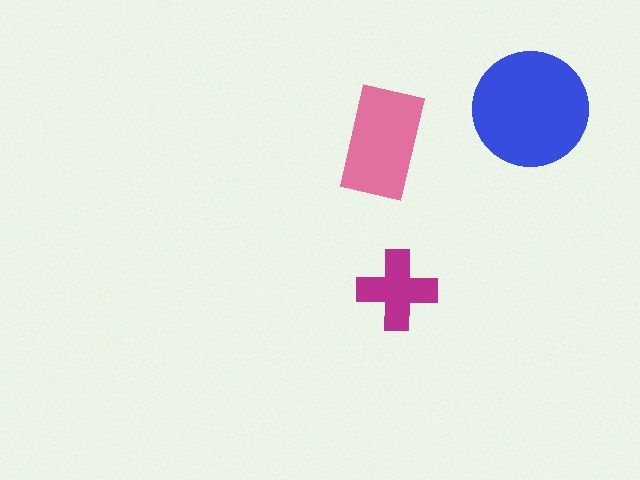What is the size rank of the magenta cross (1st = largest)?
3rd.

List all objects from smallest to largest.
The magenta cross, the pink rectangle, the blue circle.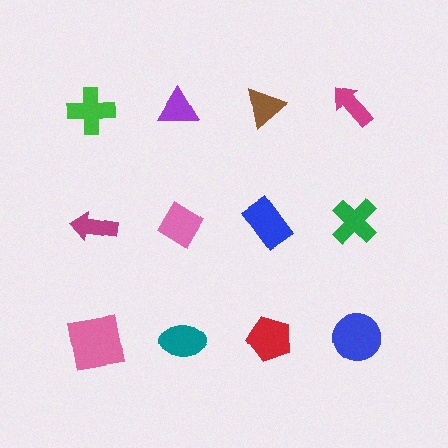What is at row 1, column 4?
A magenta arrow.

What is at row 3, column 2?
A teal ellipse.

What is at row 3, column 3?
A red pentagon.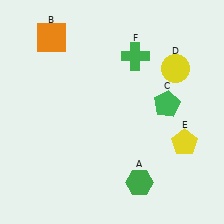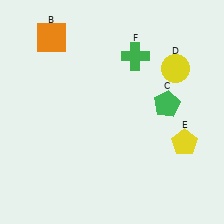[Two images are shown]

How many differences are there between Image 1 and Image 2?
There is 1 difference between the two images.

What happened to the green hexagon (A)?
The green hexagon (A) was removed in Image 2. It was in the bottom-right area of Image 1.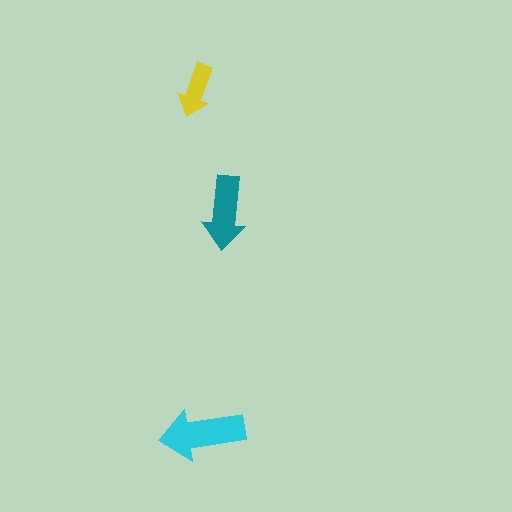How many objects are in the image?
There are 3 objects in the image.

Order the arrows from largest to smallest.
the cyan one, the teal one, the yellow one.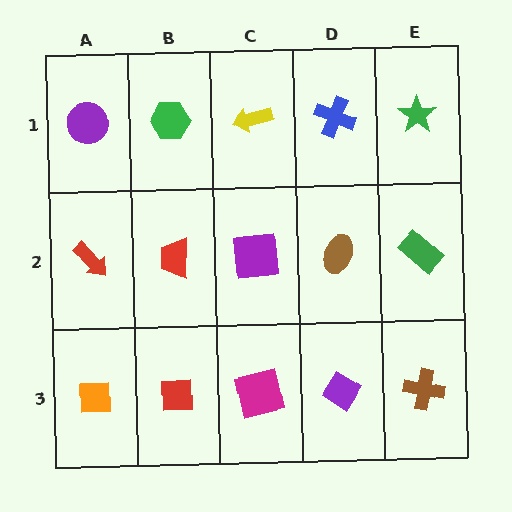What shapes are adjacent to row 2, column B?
A green hexagon (row 1, column B), a red square (row 3, column B), a red arrow (row 2, column A), a purple square (row 2, column C).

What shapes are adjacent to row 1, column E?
A green rectangle (row 2, column E), a blue cross (row 1, column D).